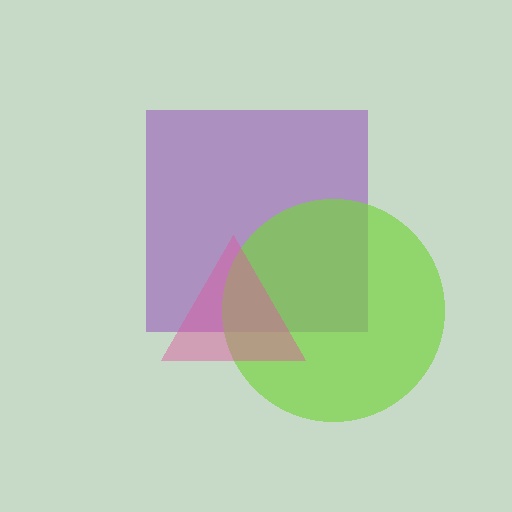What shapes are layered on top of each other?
The layered shapes are: a purple square, a lime circle, a pink triangle.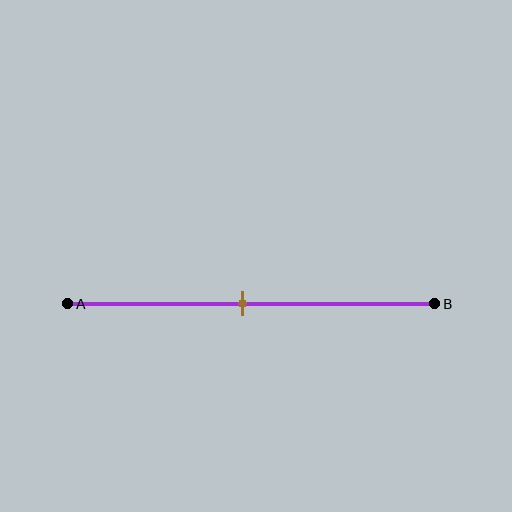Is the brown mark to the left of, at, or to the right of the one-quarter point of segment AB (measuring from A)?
The brown mark is to the right of the one-quarter point of segment AB.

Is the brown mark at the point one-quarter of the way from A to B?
No, the mark is at about 50% from A, not at the 25% one-quarter point.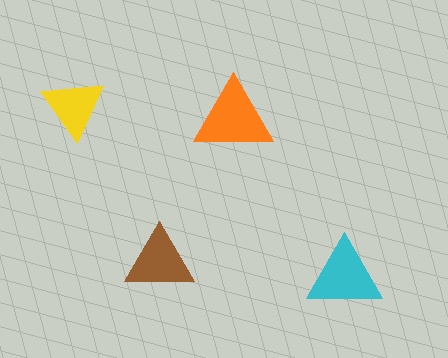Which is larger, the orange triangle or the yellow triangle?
The orange one.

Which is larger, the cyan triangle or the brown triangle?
The cyan one.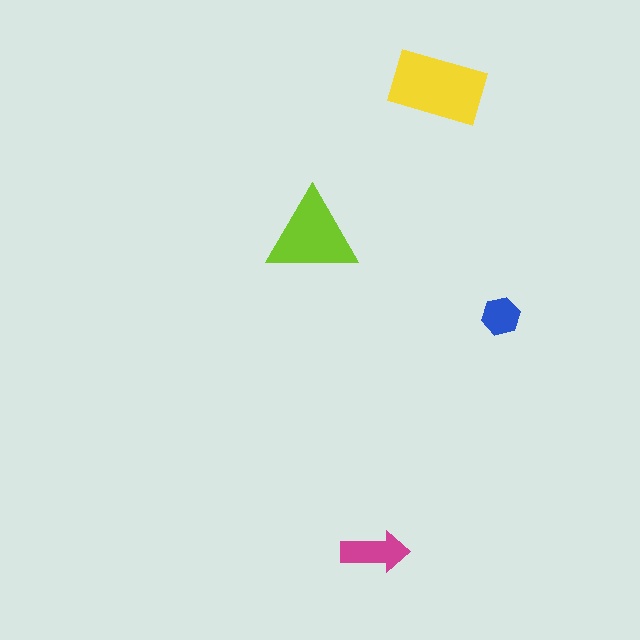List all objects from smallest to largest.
The blue hexagon, the magenta arrow, the lime triangle, the yellow rectangle.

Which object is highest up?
The yellow rectangle is topmost.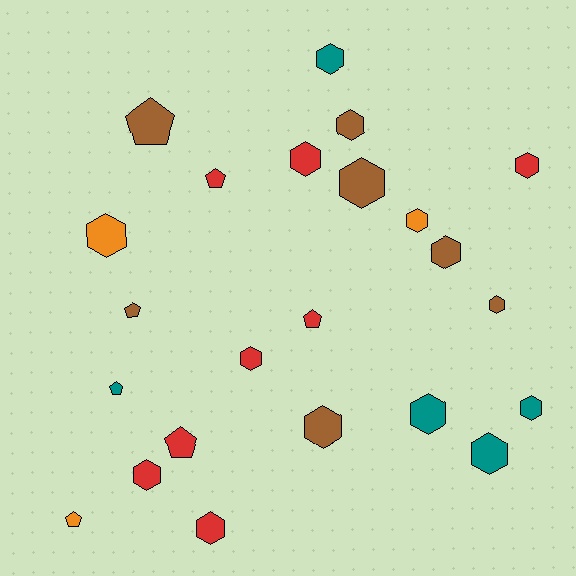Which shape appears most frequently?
Hexagon, with 16 objects.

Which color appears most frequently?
Red, with 8 objects.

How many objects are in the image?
There are 23 objects.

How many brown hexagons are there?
There are 5 brown hexagons.